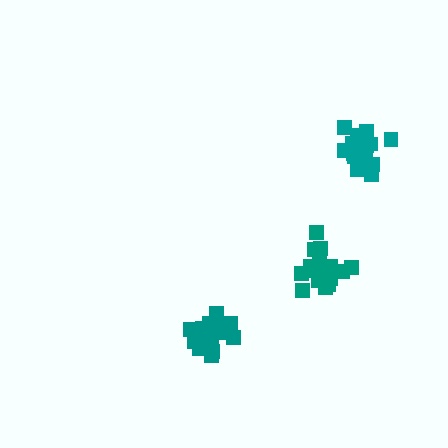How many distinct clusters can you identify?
There are 3 distinct clusters.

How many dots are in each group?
Group 1: 19 dots, Group 2: 20 dots, Group 3: 19 dots (58 total).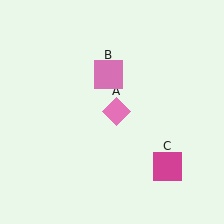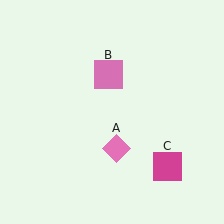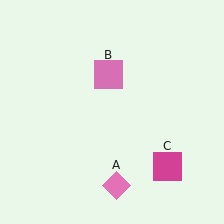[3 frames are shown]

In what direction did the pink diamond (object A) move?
The pink diamond (object A) moved down.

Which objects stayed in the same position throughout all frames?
Pink square (object B) and magenta square (object C) remained stationary.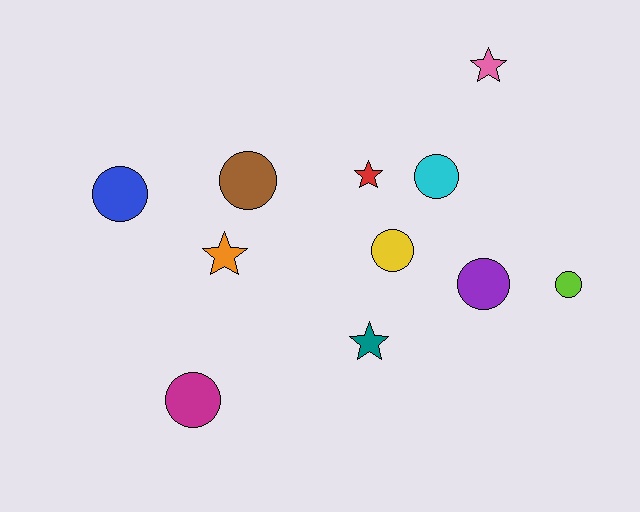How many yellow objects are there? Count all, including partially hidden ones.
There is 1 yellow object.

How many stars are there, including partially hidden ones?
There are 4 stars.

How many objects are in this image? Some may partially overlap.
There are 11 objects.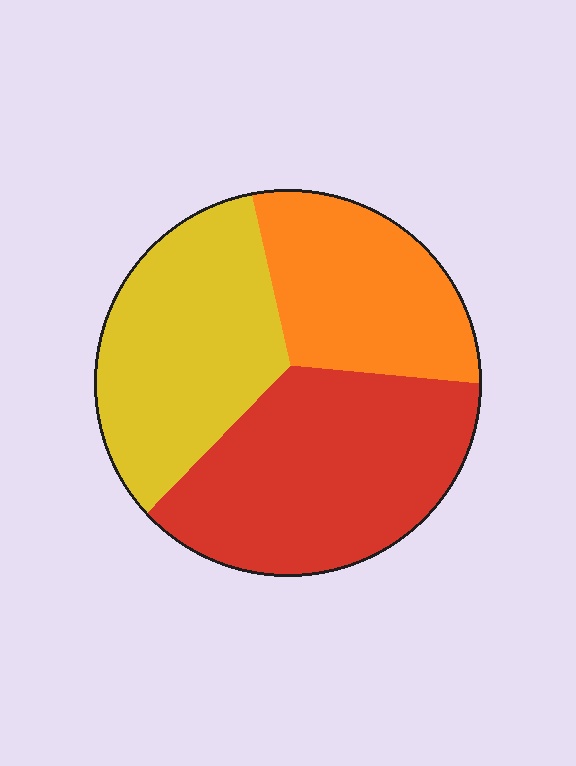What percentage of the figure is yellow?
Yellow takes up about one third (1/3) of the figure.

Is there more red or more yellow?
Red.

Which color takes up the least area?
Orange, at roughly 25%.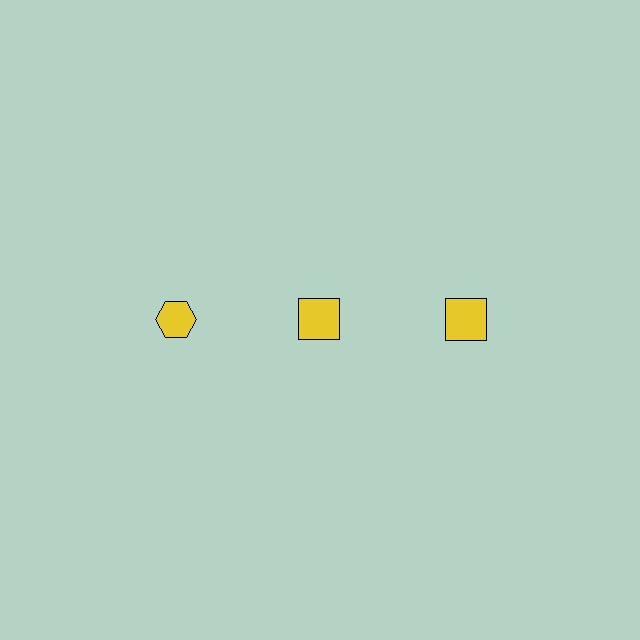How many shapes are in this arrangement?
There are 3 shapes arranged in a grid pattern.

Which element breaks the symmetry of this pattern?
The yellow hexagon in the top row, leftmost column breaks the symmetry. All other shapes are yellow squares.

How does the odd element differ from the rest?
It has a different shape: hexagon instead of square.